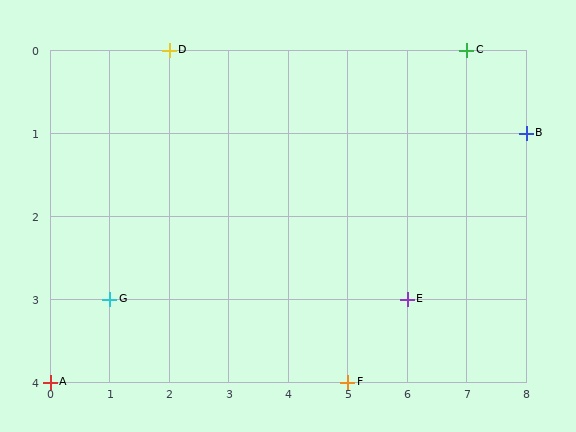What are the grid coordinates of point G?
Point G is at grid coordinates (1, 3).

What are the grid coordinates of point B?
Point B is at grid coordinates (8, 1).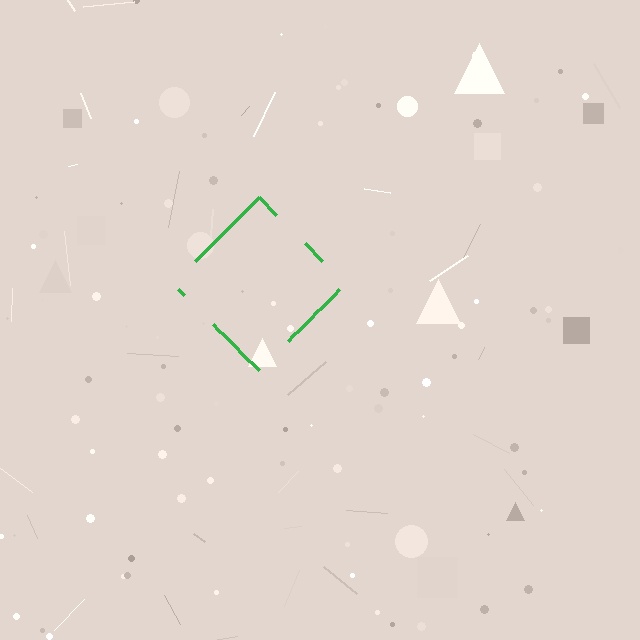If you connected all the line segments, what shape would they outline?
They would outline a diamond.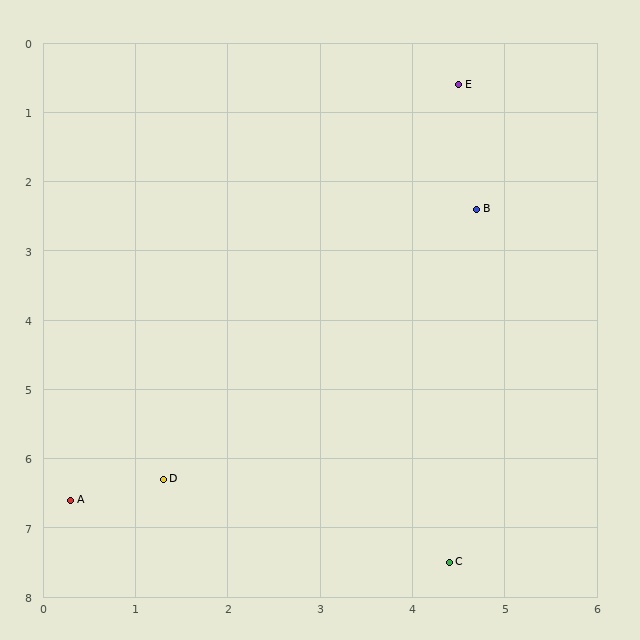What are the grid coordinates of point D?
Point D is at approximately (1.3, 6.3).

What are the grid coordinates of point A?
Point A is at approximately (0.3, 6.6).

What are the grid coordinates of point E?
Point E is at approximately (4.5, 0.6).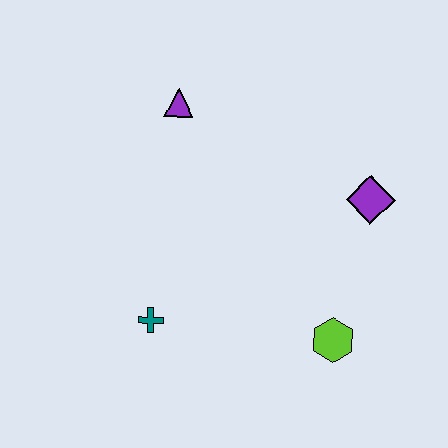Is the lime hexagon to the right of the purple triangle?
Yes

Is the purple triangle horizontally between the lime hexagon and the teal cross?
Yes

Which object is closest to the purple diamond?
The lime hexagon is closest to the purple diamond.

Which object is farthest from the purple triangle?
The lime hexagon is farthest from the purple triangle.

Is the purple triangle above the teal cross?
Yes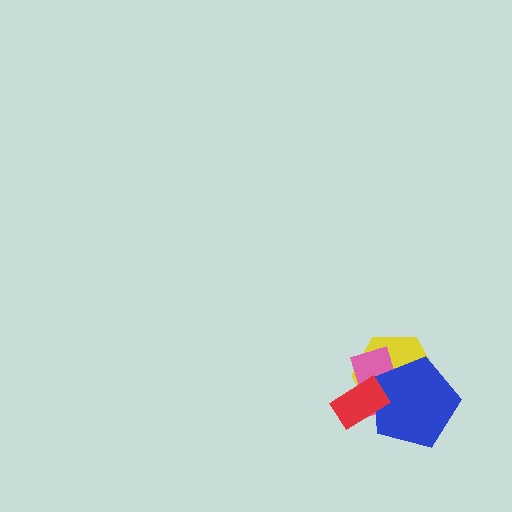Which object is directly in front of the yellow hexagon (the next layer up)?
The pink rectangle is directly in front of the yellow hexagon.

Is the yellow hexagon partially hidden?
Yes, it is partially covered by another shape.